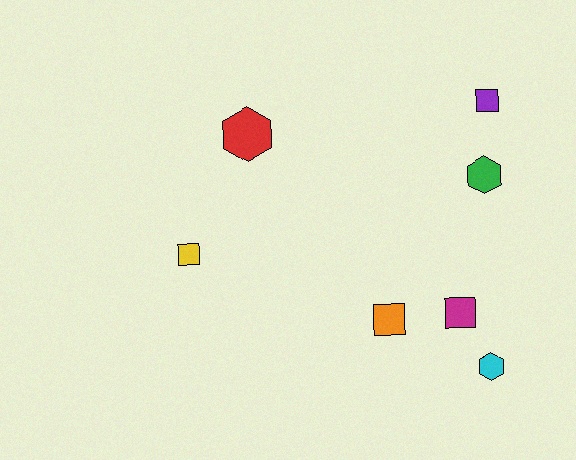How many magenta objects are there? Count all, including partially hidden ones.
There is 1 magenta object.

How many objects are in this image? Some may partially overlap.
There are 7 objects.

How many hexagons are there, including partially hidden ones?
There are 3 hexagons.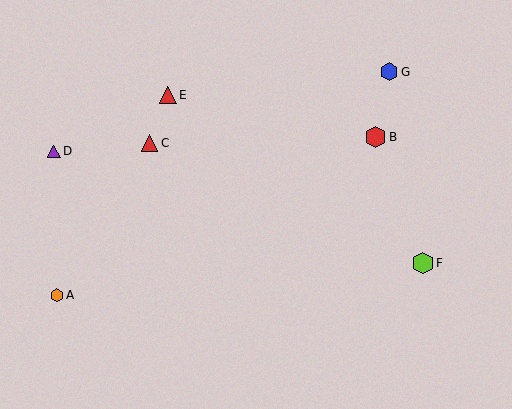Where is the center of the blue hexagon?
The center of the blue hexagon is at (389, 72).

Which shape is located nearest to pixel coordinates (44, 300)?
The orange hexagon (labeled A) at (57, 295) is nearest to that location.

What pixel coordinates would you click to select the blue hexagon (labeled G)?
Click at (389, 72) to select the blue hexagon G.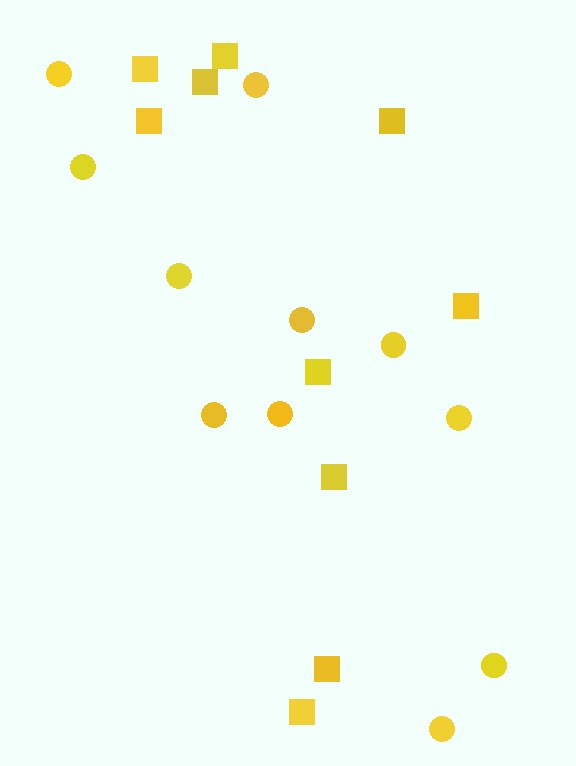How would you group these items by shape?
There are 2 groups: one group of circles (11) and one group of squares (10).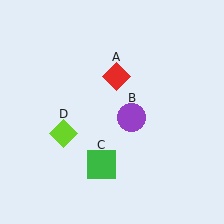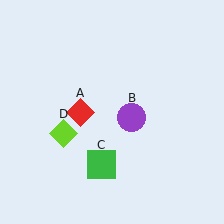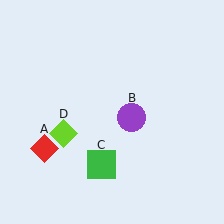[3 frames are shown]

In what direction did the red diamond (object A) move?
The red diamond (object A) moved down and to the left.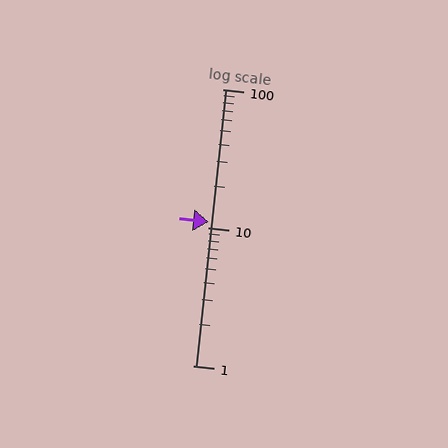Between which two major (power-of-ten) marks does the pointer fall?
The pointer is between 10 and 100.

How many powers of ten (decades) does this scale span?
The scale spans 2 decades, from 1 to 100.